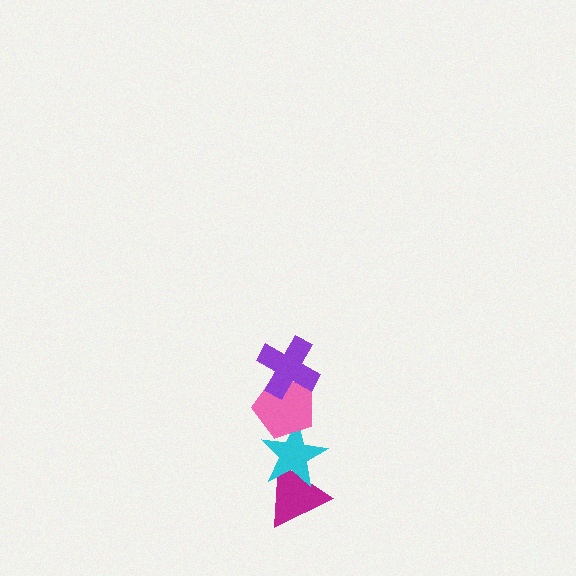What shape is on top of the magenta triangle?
The cyan star is on top of the magenta triangle.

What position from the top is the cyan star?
The cyan star is 3rd from the top.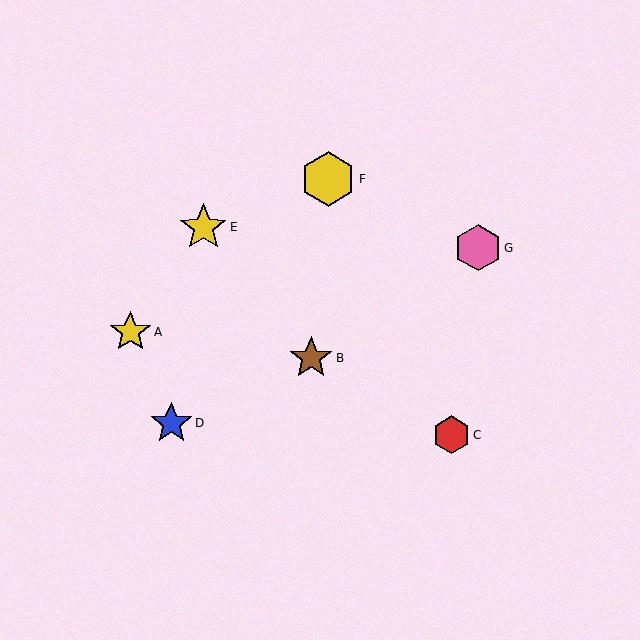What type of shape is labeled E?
Shape E is a yellow star.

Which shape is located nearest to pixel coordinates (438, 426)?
The red hexagon (labeled C) at (451, 435) is nearest to that location.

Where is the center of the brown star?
The center of the brown star is at (311, 358).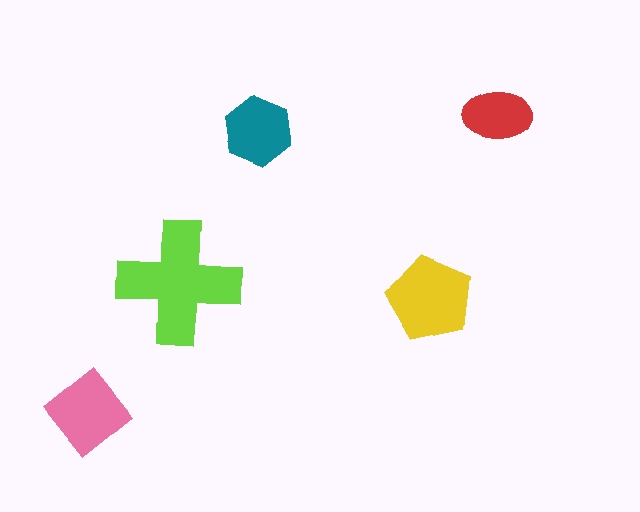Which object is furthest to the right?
The red ellipse is rightmost.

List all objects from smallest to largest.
The red ellipse, the teal hexagon, the pink diamond, the yellow pentagon, the lime cross.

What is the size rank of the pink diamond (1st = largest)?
3rd.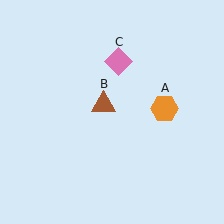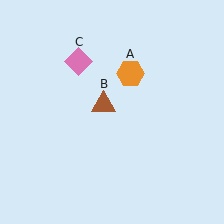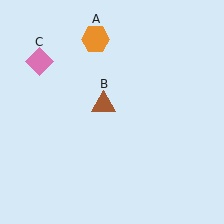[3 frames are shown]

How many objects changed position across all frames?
2 objects changed position: orange hexagon (object A), pink diamond (object C).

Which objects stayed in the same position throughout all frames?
Brown triangle (object B) remained stationary.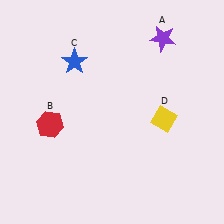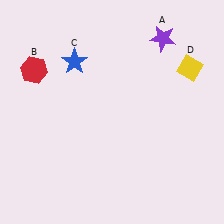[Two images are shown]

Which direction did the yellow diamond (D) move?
The yellow diamond (D) moved up.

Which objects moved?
The objects that moved are: the red hexagon (B), the yellow diamond (D).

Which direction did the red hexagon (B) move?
The red hexagon (B) moved up.